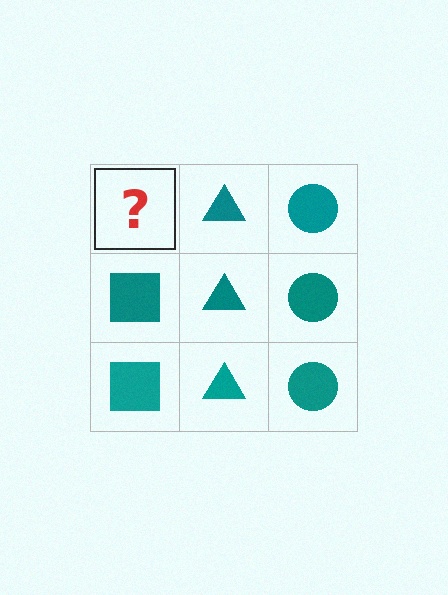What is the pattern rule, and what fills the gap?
The rule is that each column has a consistent shape. The gap should be filled with a teal square.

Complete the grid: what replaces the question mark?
The question mark should be replaced with a teal square.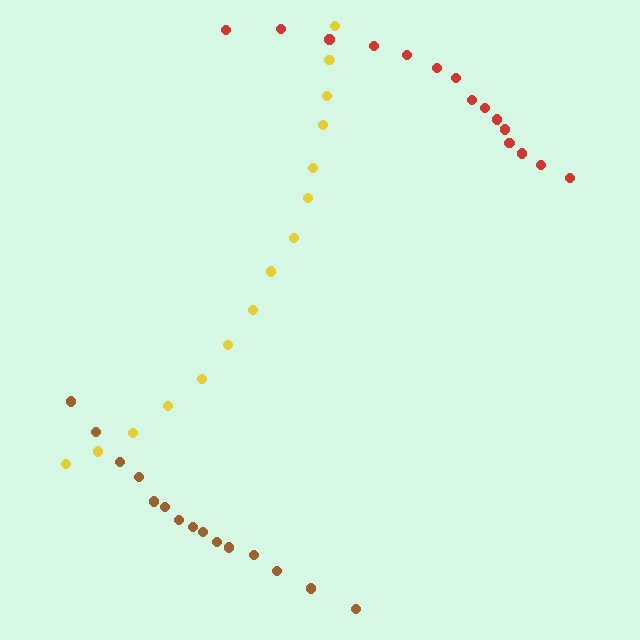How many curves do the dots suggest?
There are 3 distinct paths.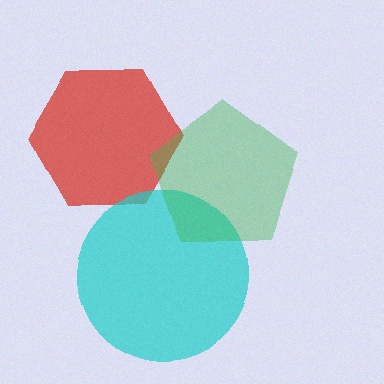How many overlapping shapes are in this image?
There are 3 overlapping shapes in the image.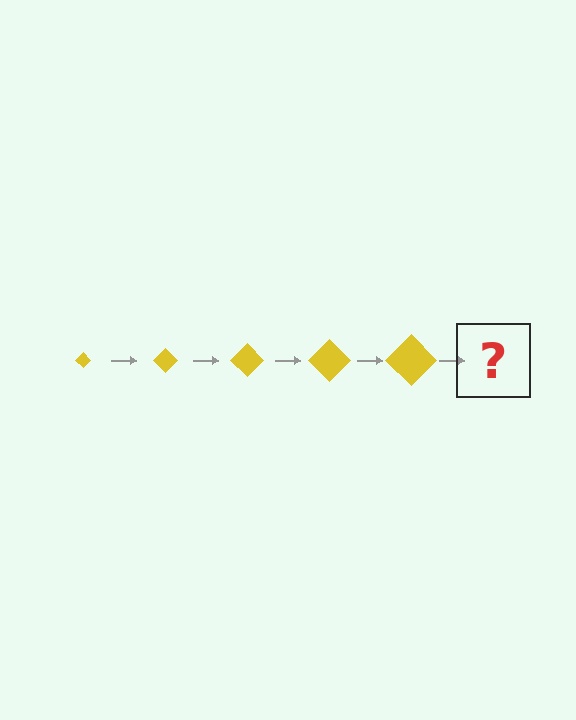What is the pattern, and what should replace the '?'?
The pattern is that the diamond gets progressively larger each step. The '?' should be a yellow diamond, larger than the previous one.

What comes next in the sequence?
The next element should be a yellow diamond, larger than the previous one.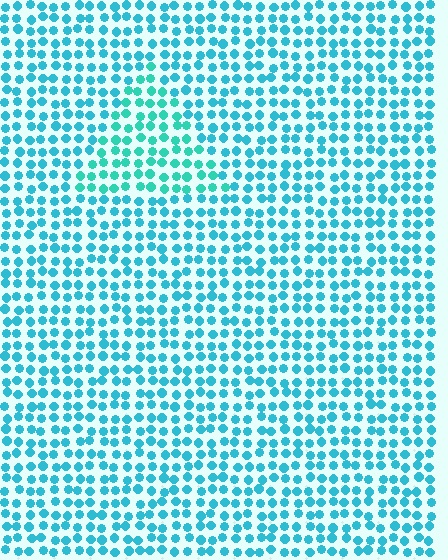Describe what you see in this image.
The image is filled with small cyan elements in a uniform arrangement. A triangle-shaped region is visible where the elements are tinted to a slightly different hue, forming a subtle color boundary.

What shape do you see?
I see a triangle.